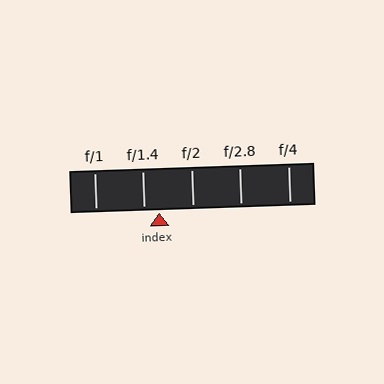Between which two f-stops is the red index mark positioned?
The index mark is between f/1.4 and f/2.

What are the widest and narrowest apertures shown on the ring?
The widest aperture shown is f/1 and the narrowest is f/4.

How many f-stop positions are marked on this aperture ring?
There are 5 f-stop positions marked.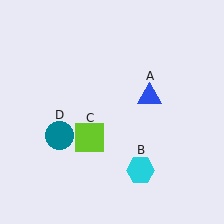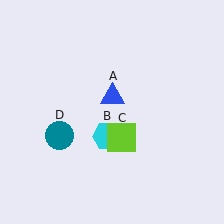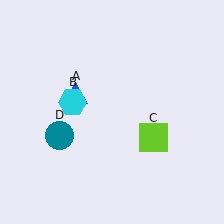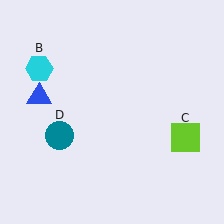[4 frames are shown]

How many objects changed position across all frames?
3 objects changed position: blue triangle (object A), cyan hexagon (object B), lime square (object C).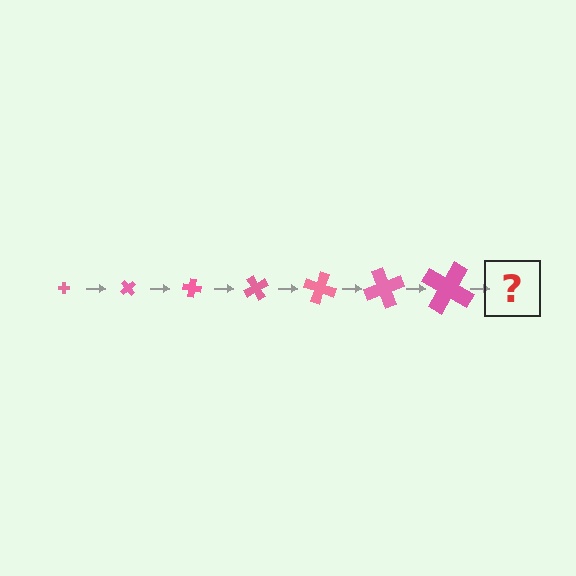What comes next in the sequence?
The next element should be a cross, larger than the previous one and rotated 350 degrees from the start.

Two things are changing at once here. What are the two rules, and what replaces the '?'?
The two rules are that the cross grows larger each step and it rotates 50 degrees each step. The '?' should be a cross, larger than the previous one and rotated 350 degrees from the start.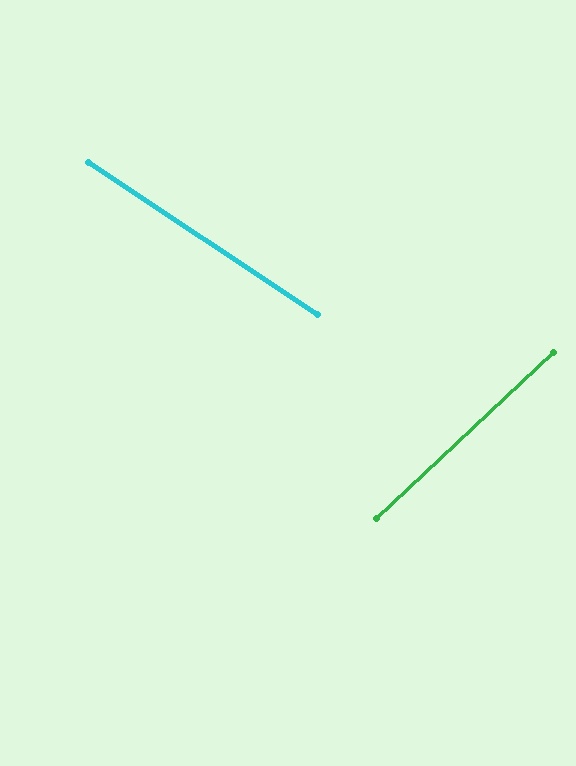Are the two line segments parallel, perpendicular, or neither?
Neither parallel nor perpendicular — they differ by about 77°.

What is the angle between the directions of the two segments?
Approximately 77 degrees.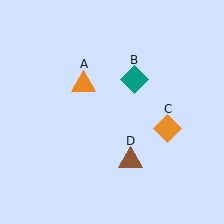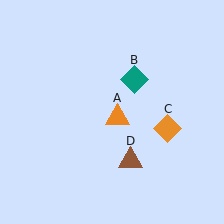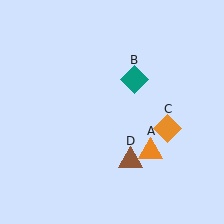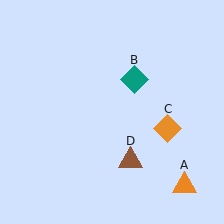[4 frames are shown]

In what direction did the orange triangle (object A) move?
The orange triangle (object A) moved down and to the right.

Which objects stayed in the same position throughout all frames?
Teal diamond (object B) and orange diamond (object C) and brown triangle (object D) remained stationary.